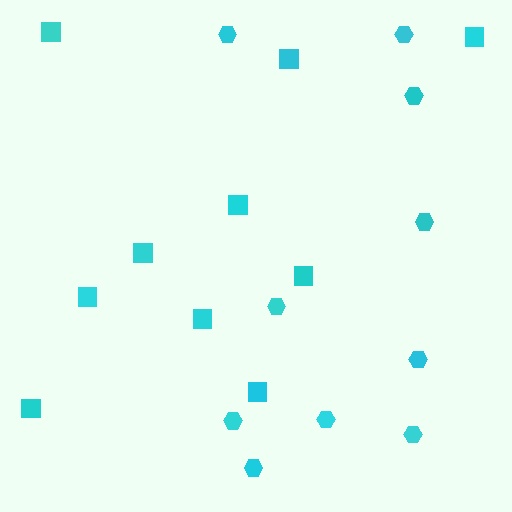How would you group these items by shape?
There are 2 groups: one group of squares (10) and one group of hexagons (10).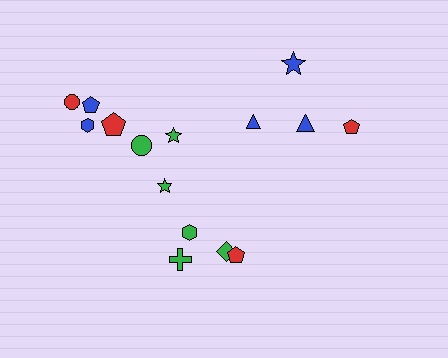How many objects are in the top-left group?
There are 6 objects.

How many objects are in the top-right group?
There are 4 objects.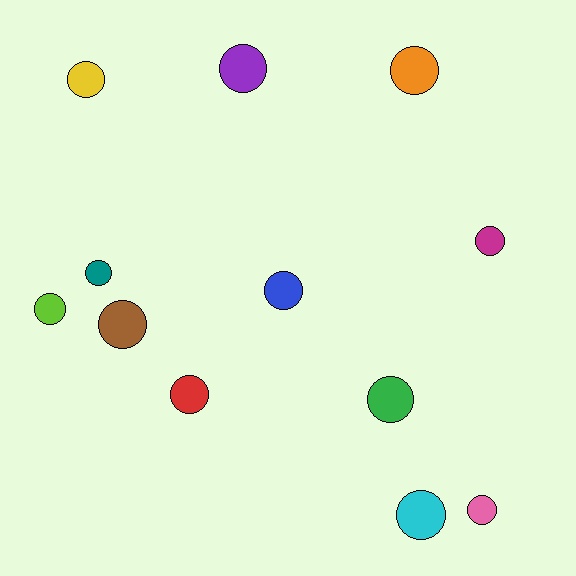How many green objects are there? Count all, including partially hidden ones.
There is 1 green object.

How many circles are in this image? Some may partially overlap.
There are 12 circles.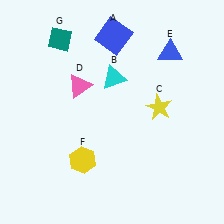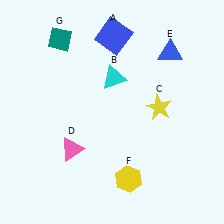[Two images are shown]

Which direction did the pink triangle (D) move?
The pink triangle (D) moved down.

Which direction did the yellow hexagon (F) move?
The yellow hexagon (F) moved right.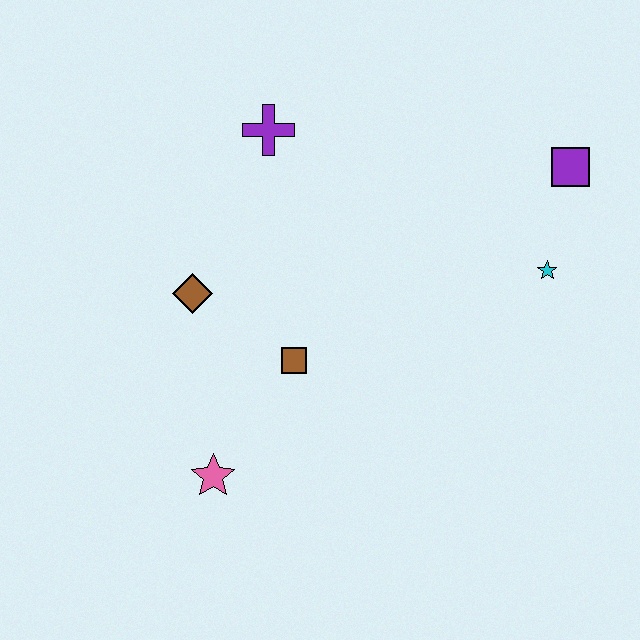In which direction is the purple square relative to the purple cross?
The purple square is to the right of the purple cross.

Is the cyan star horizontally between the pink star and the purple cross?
No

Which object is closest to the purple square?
The cyan star is closest to the purple square.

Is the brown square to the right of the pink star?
Yes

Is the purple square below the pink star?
No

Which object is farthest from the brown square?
The purple square is farthest from the brown square.